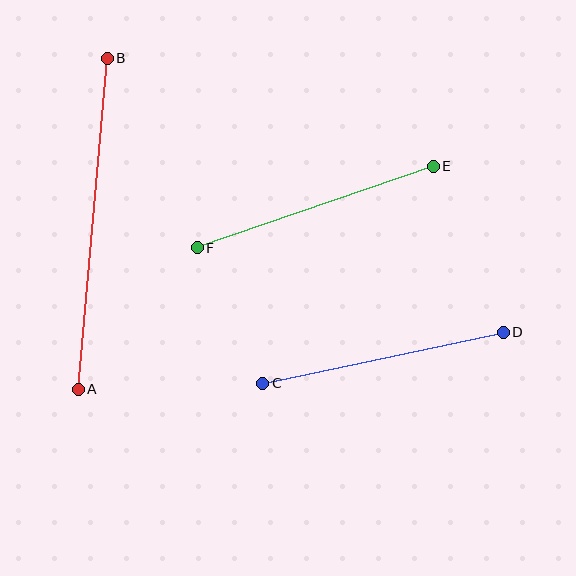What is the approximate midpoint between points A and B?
The midpoint is at approximately (93, 224) pixels.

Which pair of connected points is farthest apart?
Points A and B are farthest apart.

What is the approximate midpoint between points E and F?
The midpoint is at approximately (315, 207) pixels.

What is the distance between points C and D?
The distance is approximately 246 pixels.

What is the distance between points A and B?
The distance is approximately 332 pixels.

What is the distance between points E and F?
The distance is approximately 250 pixels.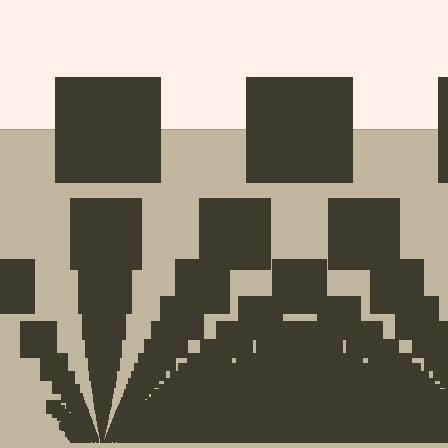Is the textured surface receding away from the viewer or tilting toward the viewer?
The surface appears to tilt toward the viewer. Texture elements get larger and sparser toward the top.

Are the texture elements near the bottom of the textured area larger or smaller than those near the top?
Smaller. The gradient is inverted — elements near the bottom are smaller and denser.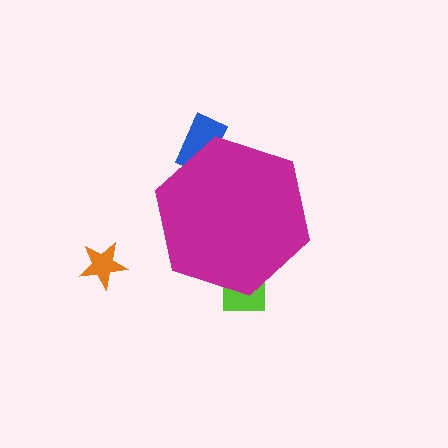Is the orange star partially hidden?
No, the orange star is fully visible.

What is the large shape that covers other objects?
A magenta hexagon.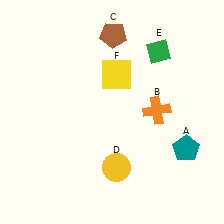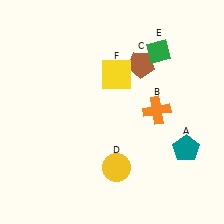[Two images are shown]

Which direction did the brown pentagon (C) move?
The brown pentagon (C) moved down.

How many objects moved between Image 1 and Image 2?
1 object moved between the two images.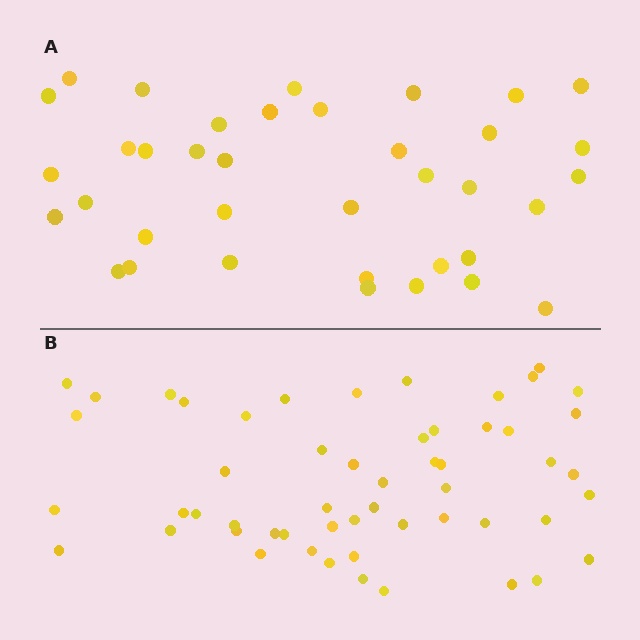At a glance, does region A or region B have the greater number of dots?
Region B (the bottom region) has more dots.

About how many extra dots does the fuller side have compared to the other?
Region B has approximately 15 more dots than region A.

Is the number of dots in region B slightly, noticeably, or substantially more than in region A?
Region B has substantially more. The ratio is roughly 1.5 to 1.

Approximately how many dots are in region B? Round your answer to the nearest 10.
About 50 dots. (The exact count is 54, which rounds to 50.)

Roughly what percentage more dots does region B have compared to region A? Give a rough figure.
About 45% more.